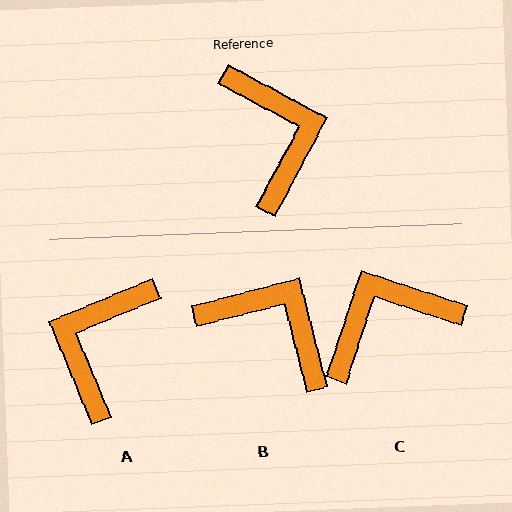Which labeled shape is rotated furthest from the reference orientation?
A, about 141 degrees away.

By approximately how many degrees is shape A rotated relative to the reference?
Approximately 141 degrees counter-clockwise.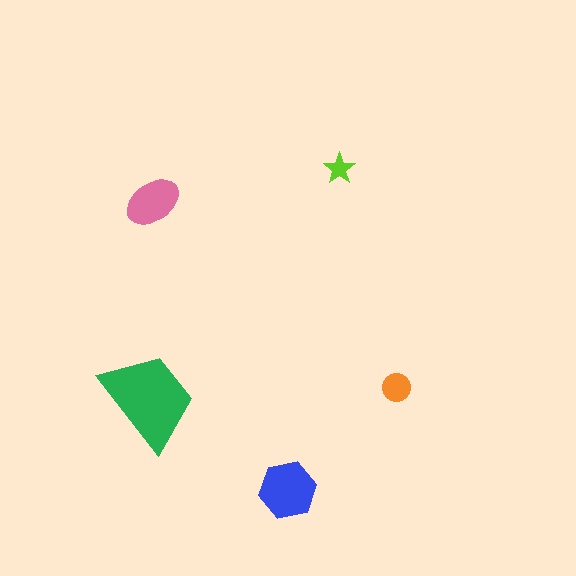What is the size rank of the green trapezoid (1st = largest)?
1st.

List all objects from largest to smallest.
The green trapezoid, the blue hexagon, the pink ellipse, the orange circle, the lime star.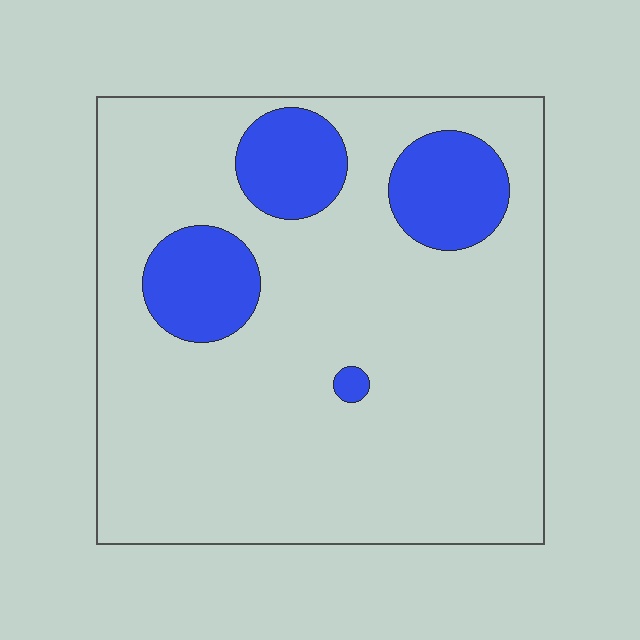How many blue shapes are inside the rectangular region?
4.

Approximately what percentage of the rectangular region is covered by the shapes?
Approximately 15%.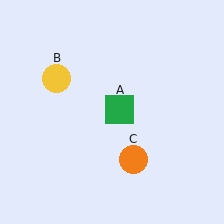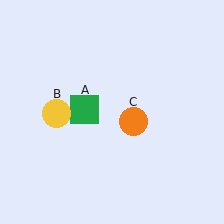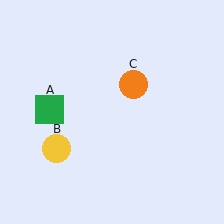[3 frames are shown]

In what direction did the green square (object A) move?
The green square (object A) moved left.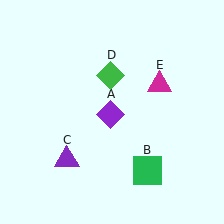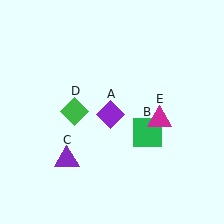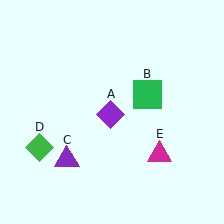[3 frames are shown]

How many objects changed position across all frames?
3 objects changed position: green square (object B), green diamond (object D), magenta triangle (object E).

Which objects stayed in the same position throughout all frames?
Purple diamond (object A) and purple triangle (object C) remained stationary.